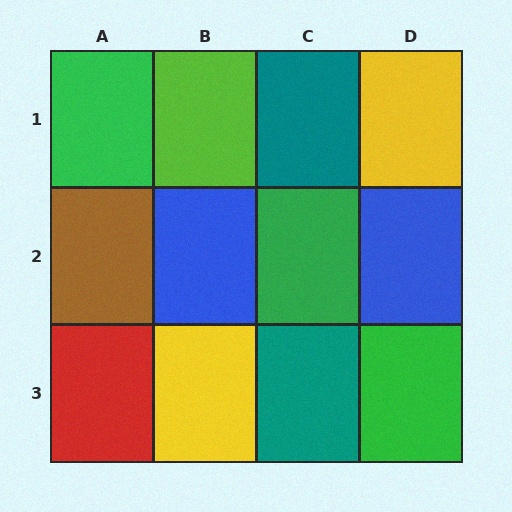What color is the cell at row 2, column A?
Brown.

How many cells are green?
3 cells are green.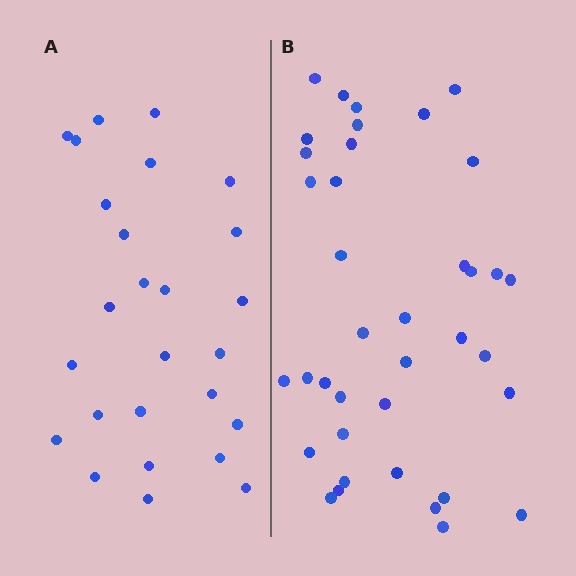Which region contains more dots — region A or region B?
Region B (the right region) has more dots.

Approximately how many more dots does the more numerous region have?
Region B has roughly 12 or so more dots than region A.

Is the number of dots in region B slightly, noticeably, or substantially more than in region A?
Region B has substantially more. The ratio is roughly 1.5 to 1.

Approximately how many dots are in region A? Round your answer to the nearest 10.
About 30 dots. (The exact count is 26, which rounds to 30.)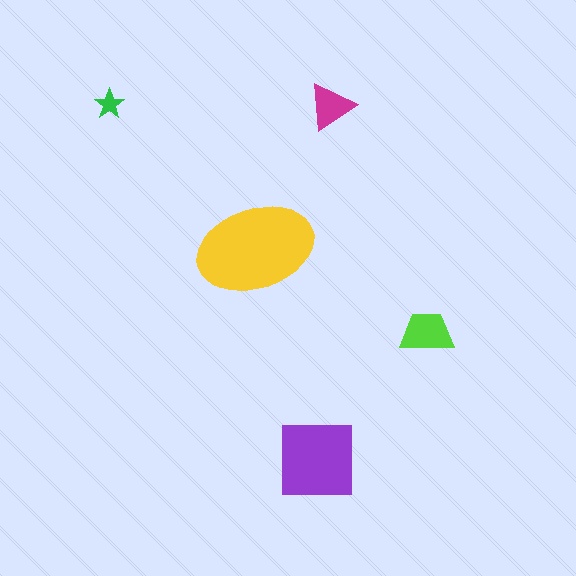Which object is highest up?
The green star is topmost.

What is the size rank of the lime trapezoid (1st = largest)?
3rd.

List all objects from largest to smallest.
The yellow ellipse, the purple square, the lime trapezoid, the magenta triangle, the green star.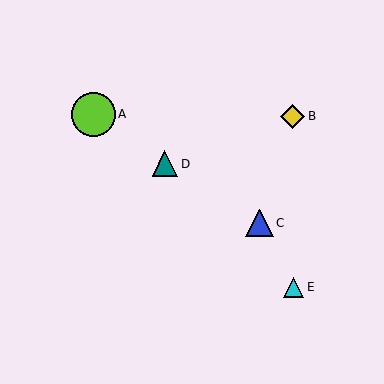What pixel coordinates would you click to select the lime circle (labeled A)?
Click at (93, 114) to select the lime circle A.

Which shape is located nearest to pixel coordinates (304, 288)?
The cyan triangle (labeled E) at (294, 287) is nearest to that location.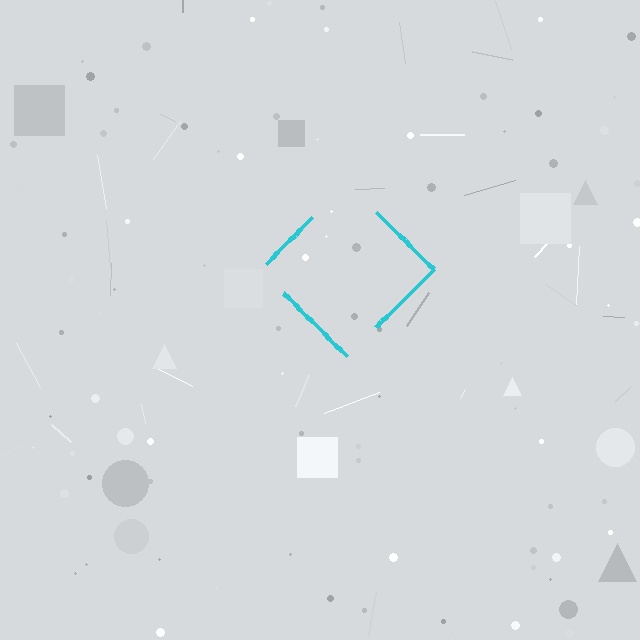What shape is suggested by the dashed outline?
The dashed outline suggests a diamond.